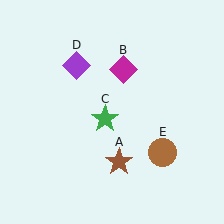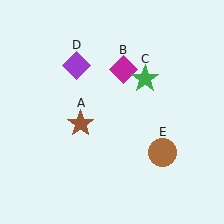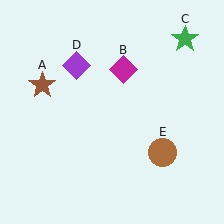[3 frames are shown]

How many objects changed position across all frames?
2 objects changed position: brown star (object A), green star (object C).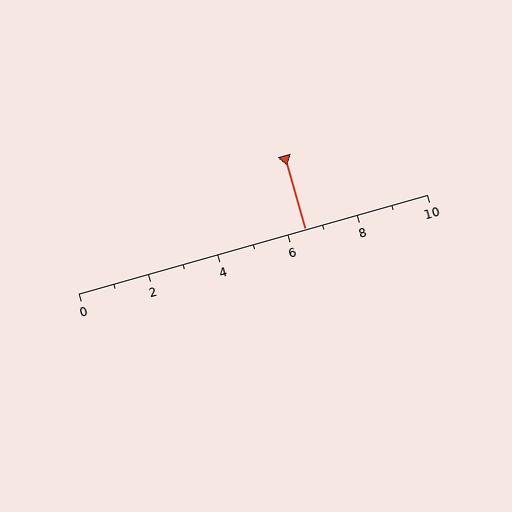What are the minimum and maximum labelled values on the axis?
The axis runs from 0 to 10.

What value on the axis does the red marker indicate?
The marker indicates approximately 6.5.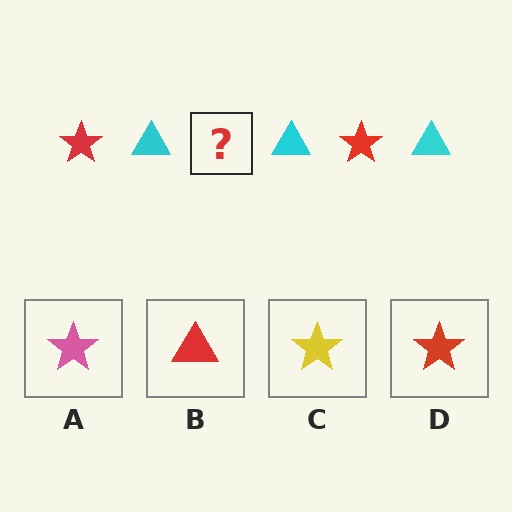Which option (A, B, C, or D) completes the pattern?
D.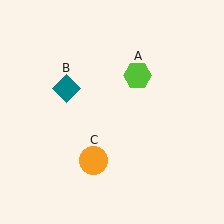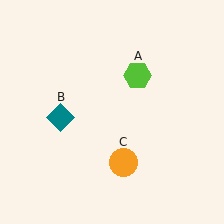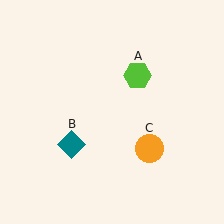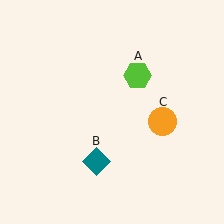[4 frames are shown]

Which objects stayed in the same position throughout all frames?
Lime hexagon (object A) remained stationary.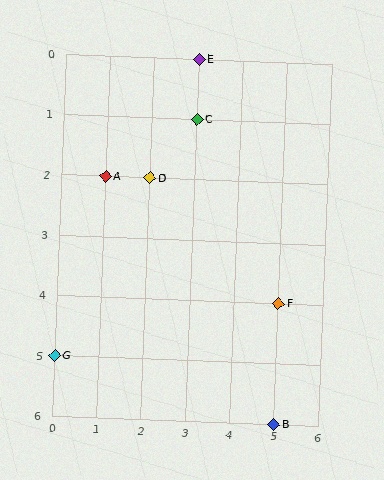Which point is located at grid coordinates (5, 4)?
Point F is at (5, 4).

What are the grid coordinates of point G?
Point G is at grid coordinates (0, 5).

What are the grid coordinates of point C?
Point C is at grid coordinates (3, 1).